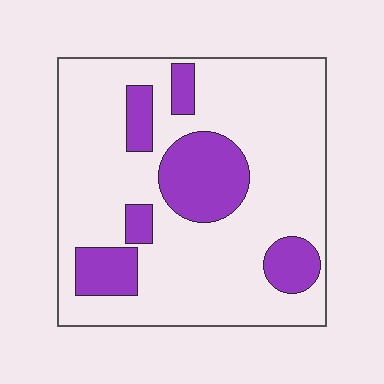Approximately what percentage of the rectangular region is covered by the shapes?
Approximately 25%.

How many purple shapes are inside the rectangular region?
6.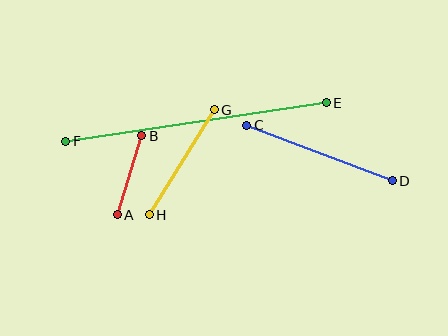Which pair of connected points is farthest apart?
Points E and F are farthest apart.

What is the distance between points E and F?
The distance is approximately 263 pixels.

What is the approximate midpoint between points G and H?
The midpoint is at approximately (182, 162) pixels.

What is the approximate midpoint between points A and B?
The midpoint is at approximately (130, 175) pixels.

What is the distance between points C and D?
The distance is approximately 155 pixels.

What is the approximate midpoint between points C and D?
The midpoint is at approximately (319, 153) pixels.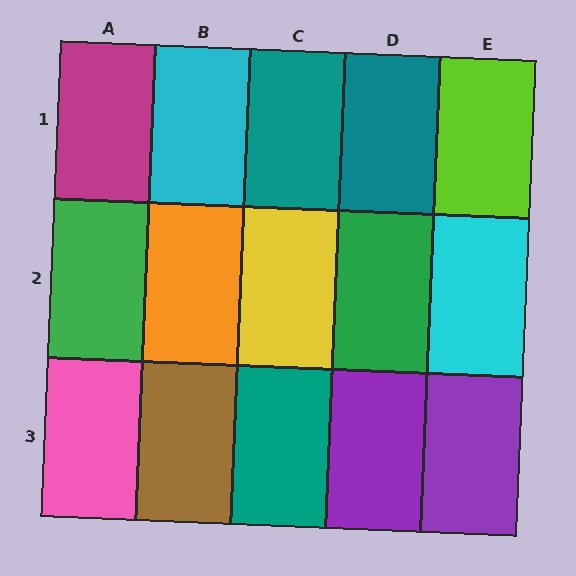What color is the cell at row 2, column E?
Cyan.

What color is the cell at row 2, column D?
Green.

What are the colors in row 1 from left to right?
Magenta, cyan, teal, teal, lime.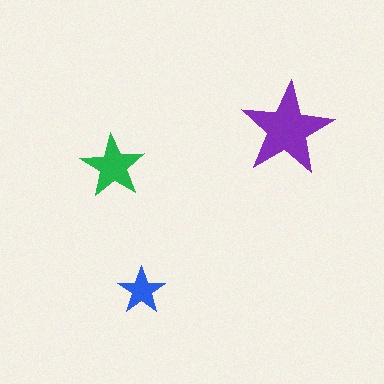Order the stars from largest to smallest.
the purple one, the green one, the blue one.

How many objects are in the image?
There are 3 objects in the image.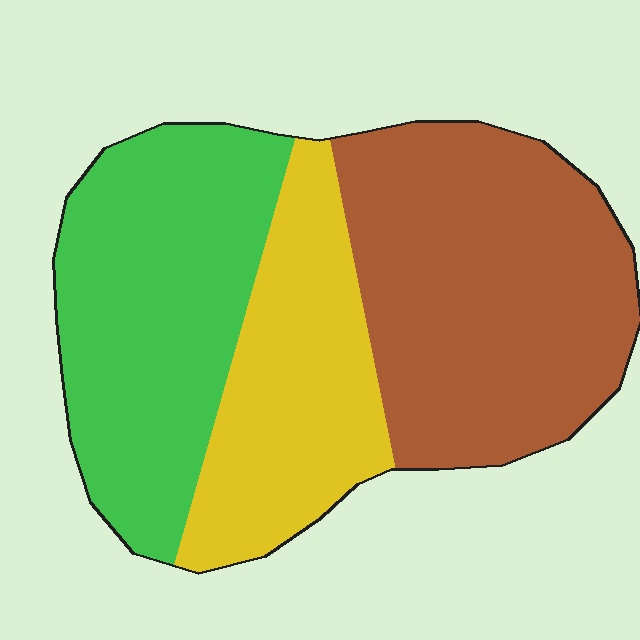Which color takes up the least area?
Yellow, at roughly 25%.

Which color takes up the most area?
Brown, at roughly 40%.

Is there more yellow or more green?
Green.